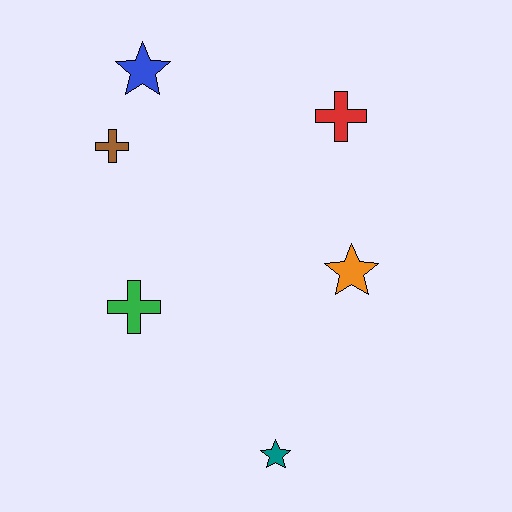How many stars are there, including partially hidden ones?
There are 3 stars.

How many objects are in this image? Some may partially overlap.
There are 6 objects.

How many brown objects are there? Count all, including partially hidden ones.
There is 1 brown object.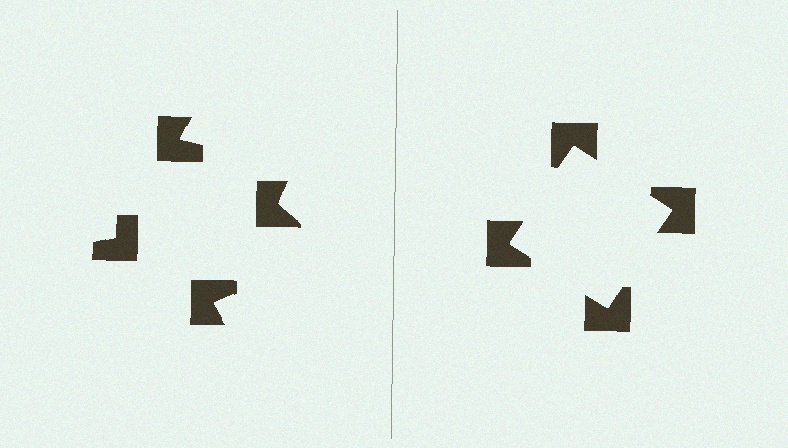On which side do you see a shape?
An illusory square appears on the right side. On the left side the wedge cuts are rotated, so no coherent shape forms.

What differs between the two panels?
The notched squares are positioned identically on both sides; only the wedge orientations differ. On the right they align to a square; on the left they are misaligned.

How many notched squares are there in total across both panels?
8 — 4 on each side.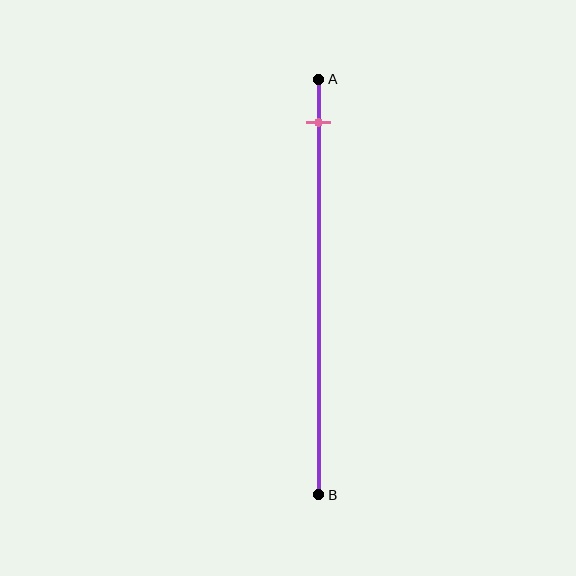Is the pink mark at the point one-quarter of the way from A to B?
No, the mark is at about 10% from A, not at the 25% one-quarter point.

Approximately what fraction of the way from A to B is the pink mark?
The pink mark is approximately 10% of the way from A to B.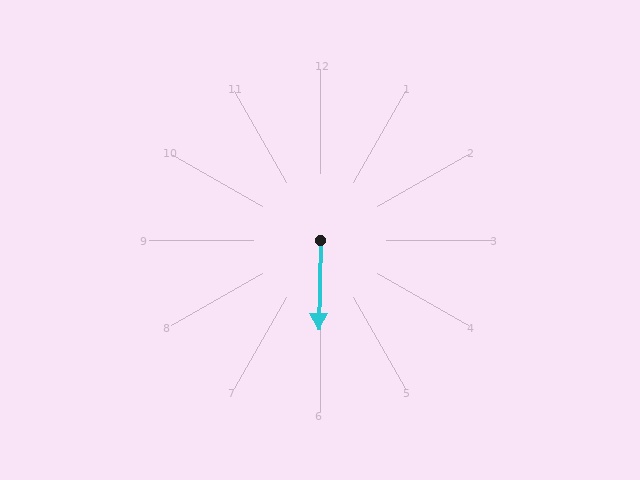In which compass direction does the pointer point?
South.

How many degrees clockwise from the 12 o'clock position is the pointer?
Approximately 181 degrees.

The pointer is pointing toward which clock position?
Roughly 6 o'clock.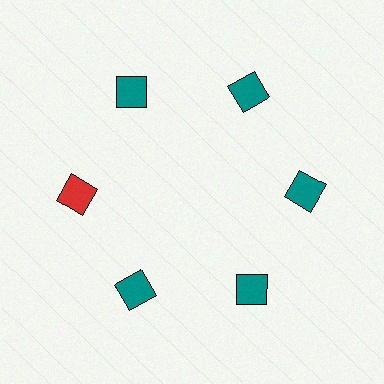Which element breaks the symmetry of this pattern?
The red diamond at roughly the 9 o'clock position breaks the symmetry. All other shapes are teal diamonds.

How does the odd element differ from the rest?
It has a different color: red instead of teal.